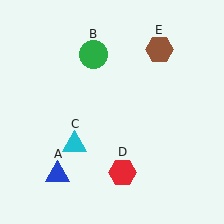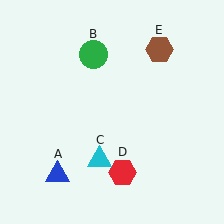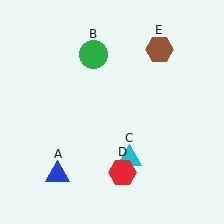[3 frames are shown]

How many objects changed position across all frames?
1 object changed position: cyan triangle (object C).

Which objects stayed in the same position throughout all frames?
Blue triangle (object A) and green circle (object B) and red hexagon (object D) and brown hexagon (object E) remained stationary.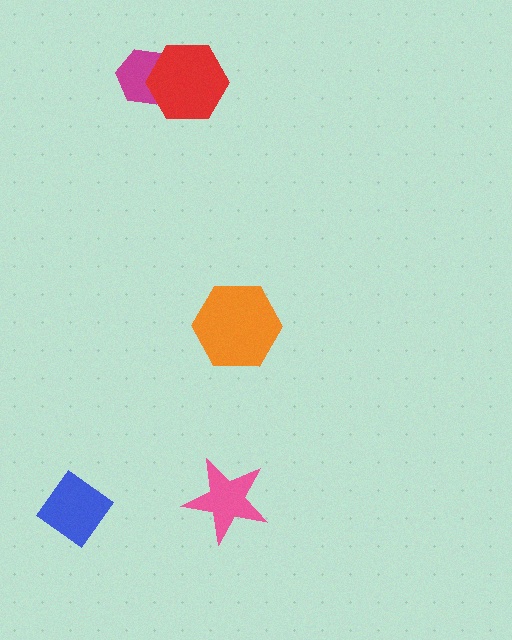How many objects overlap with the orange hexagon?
0 objects overlap with the orange hexagon.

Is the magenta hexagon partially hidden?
Yes, it is partially covered by another shape.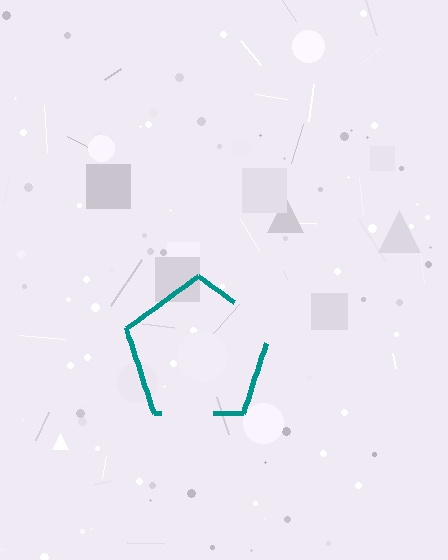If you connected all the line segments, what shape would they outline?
They would outline a pentagon.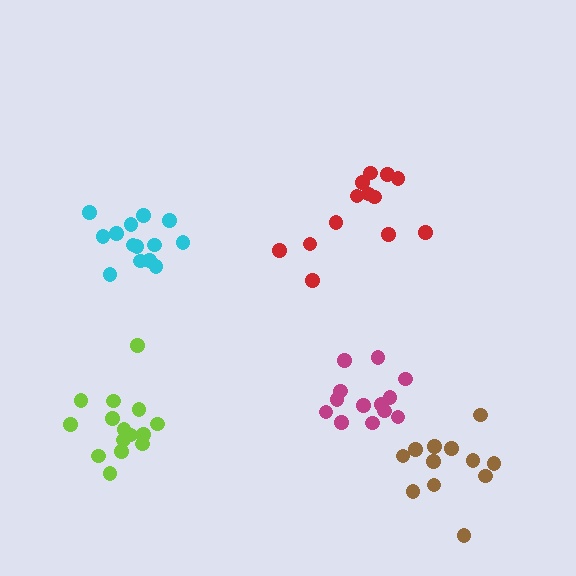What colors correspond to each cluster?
The clusters are colored: brown, lime, magenta, red, cyan.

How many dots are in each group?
Group 1: 12 dots, Group 2: 15 dots, Group 3: 13 dots, Group 4: 13 dots, Group 5: 14 dots (67 total).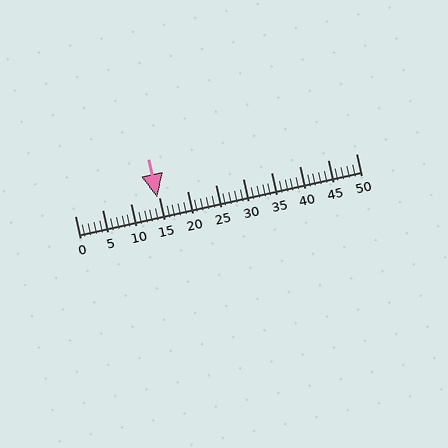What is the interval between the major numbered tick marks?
The major tick marks are spaced 5 units apart.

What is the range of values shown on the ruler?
The ruler shows values from 0 to 50.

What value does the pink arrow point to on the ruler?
The pink arrow points to approximately 15.